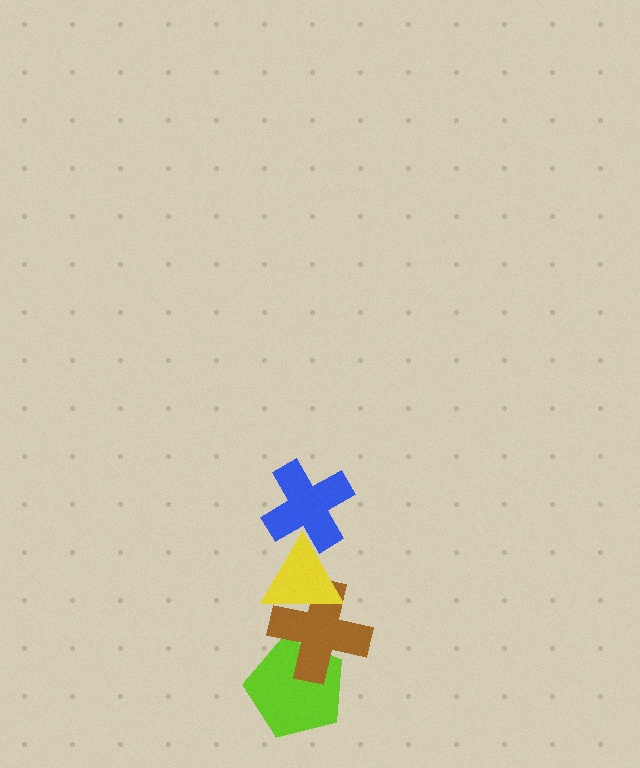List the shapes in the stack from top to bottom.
From top to bottom: the blue cross, the yellow triangle, the brown cross, the lime pentagon.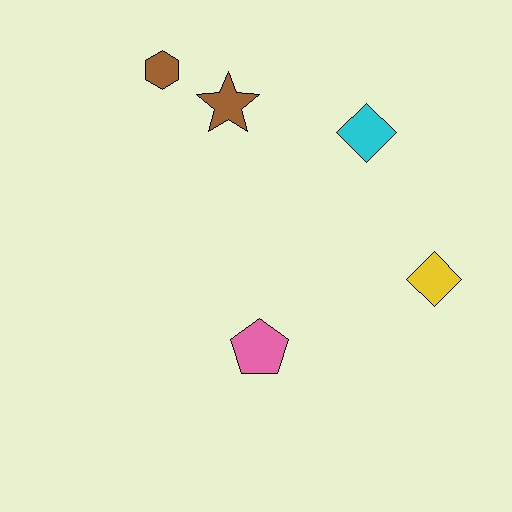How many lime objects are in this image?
There are no lime objects.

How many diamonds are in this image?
There are 2 diamonds.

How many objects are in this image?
There are 5 objects.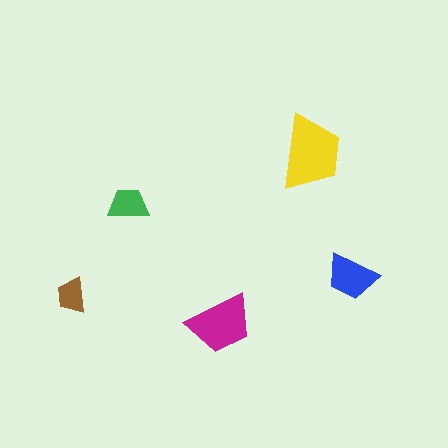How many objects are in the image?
There are 5 objects in the image.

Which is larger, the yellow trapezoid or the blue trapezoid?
The yellow one.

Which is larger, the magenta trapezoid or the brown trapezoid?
The magenta one.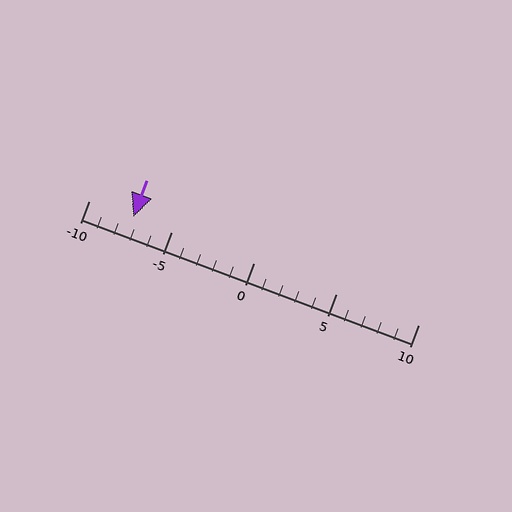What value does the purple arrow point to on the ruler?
The purple arrow points to approximately -7.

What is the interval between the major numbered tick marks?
The major tick marks are spaced 5 units apart.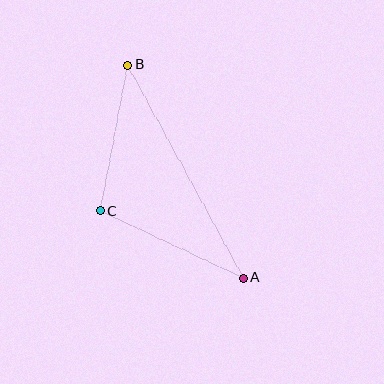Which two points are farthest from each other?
Points A and B are farthest from each other.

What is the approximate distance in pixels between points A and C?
The distance between A and C is approximately 158 pixels.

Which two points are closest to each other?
Points B and C are closest to each other.